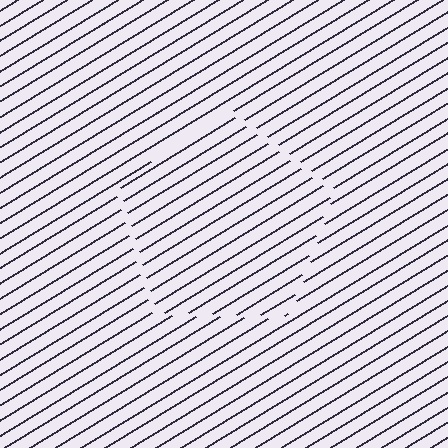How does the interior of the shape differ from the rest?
The interior of the shape contains the same grating, shifted by half a period — the contour is defined by the phase discontinuity where line-ends from the inner and outer gratings abut.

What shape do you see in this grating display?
An illusory pentagon. The interior of the shape contains the same grating, shifted by half a period — the contour is defined by the phase discontinuity where line-ends from the inner and outer gratings abut.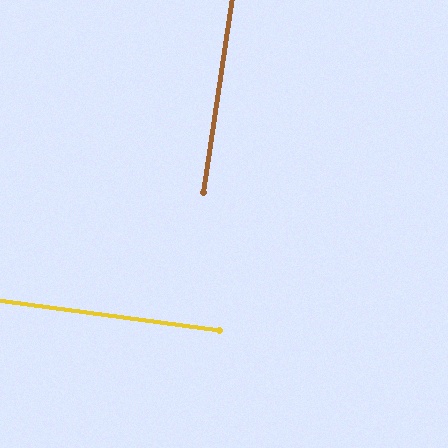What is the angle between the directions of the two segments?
Approximately 89 degrees.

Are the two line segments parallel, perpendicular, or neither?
Perpendicular — they meet at approximately 89°.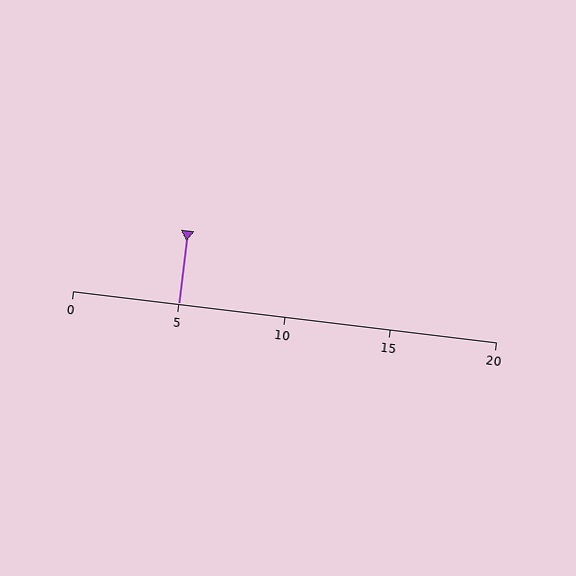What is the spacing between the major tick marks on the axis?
The major ticks are spaced 5 apart.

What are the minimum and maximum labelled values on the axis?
The axis runs from 0 to 20.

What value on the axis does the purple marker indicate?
The marker indicates approximately 5.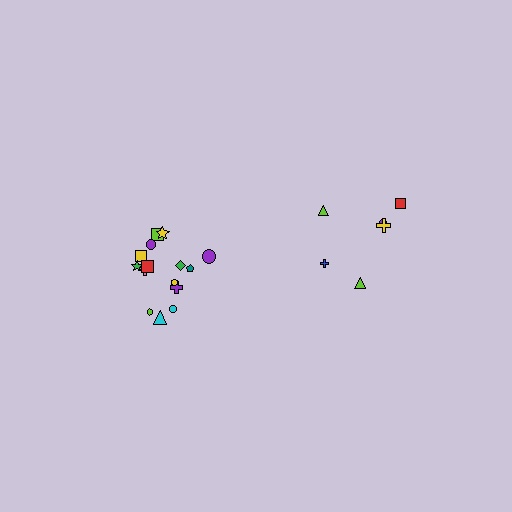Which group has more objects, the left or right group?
The left group.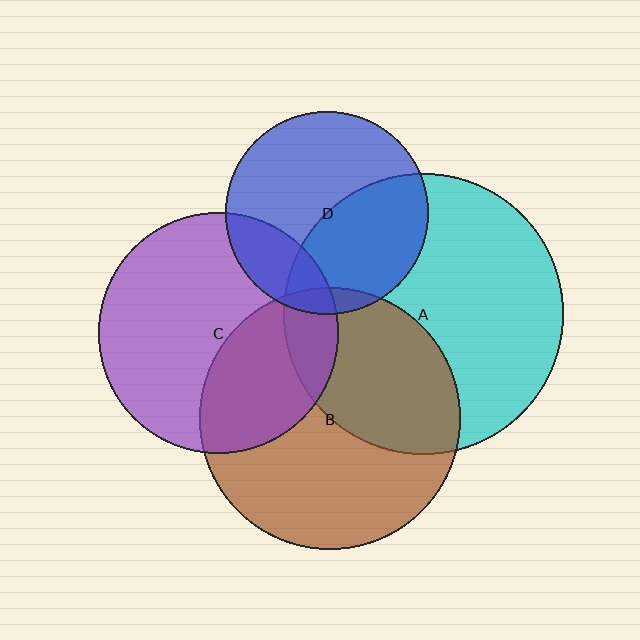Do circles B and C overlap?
Yes.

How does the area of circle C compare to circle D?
Approximately 1.4 times.